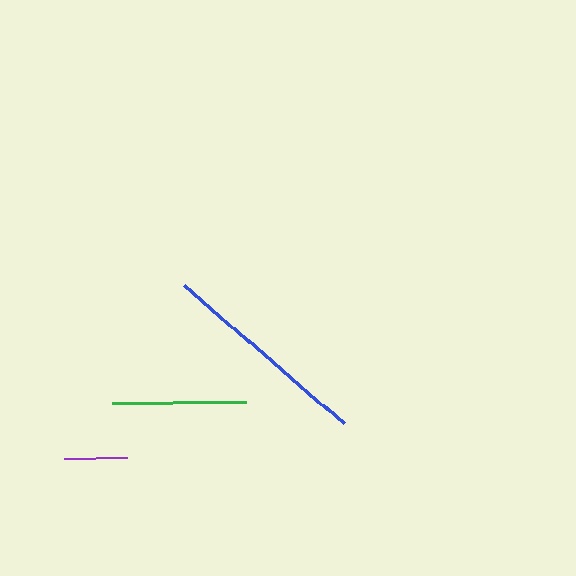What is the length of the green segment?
The green segment is approximately 134 pixels long.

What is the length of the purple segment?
The purple segment is approximately 63 pixels long.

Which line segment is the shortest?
The purple line is the shortest at approximately 63 pixels.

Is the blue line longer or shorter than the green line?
The blue line is longer than the green line.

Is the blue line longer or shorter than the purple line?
The blue line is longer than the purple line.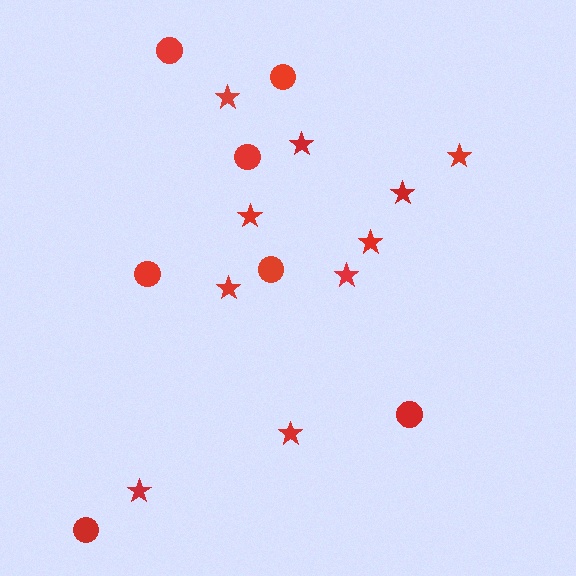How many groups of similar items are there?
There are 2 groups: one group of stars (10) and one group of circles (7).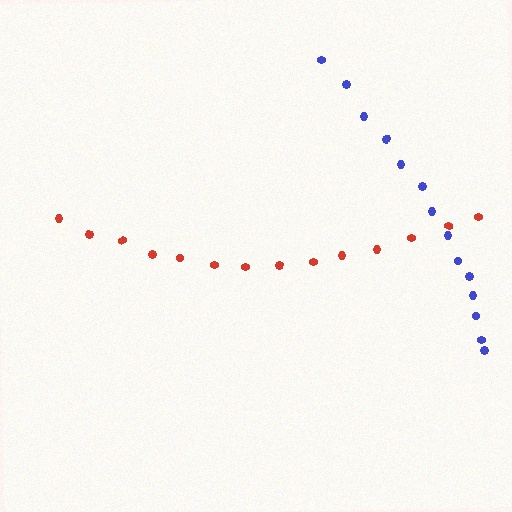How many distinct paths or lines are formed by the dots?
There are 2 distinct paths.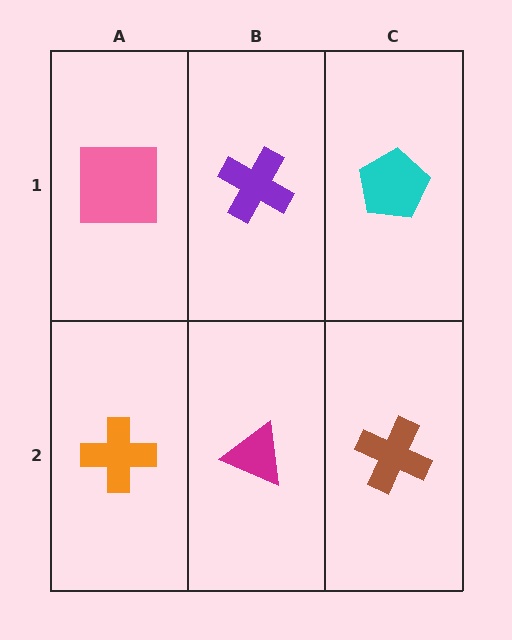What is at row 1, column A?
A pink square.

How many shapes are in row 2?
3 shapes.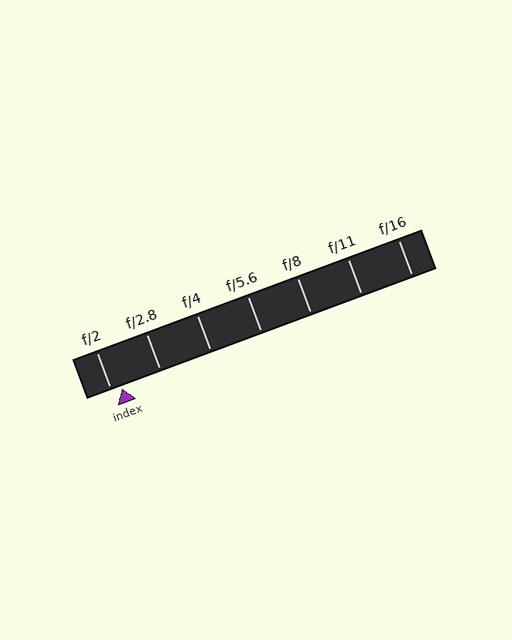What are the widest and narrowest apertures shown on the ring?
The widest aperture shown is f/2 and the narrowest is f/16.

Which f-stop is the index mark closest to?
The index mark is closest to f/2.